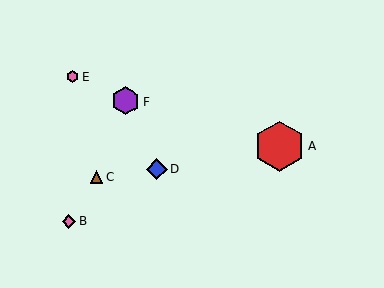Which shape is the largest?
The red hexagon (labeled A) is the largest.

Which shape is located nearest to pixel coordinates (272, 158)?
The red hexagon (labeled A) at (279, 146) is nearest to that location.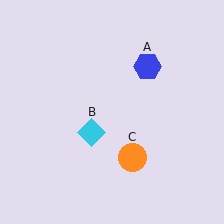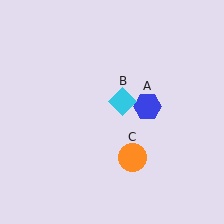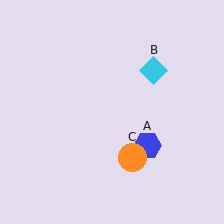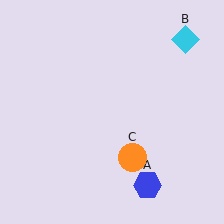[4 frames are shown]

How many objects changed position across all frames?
2 objects changed position: blue hexagon (object A), cyan diamond (object B).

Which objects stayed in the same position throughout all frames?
Orange circle (object C) remained stationary.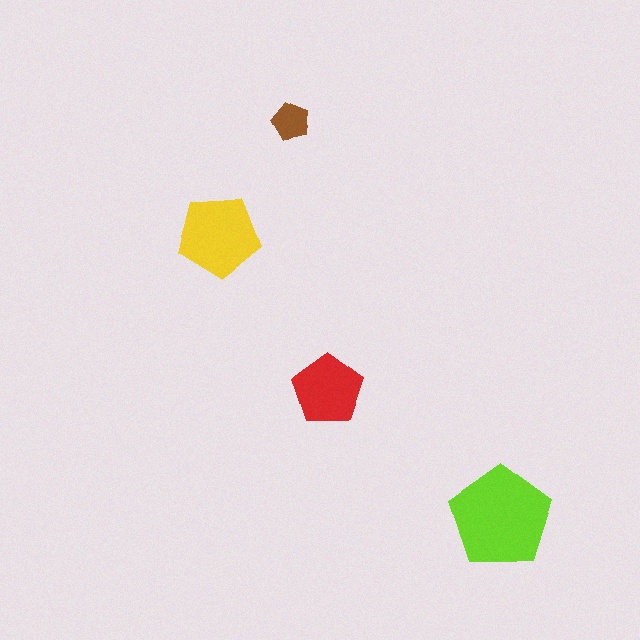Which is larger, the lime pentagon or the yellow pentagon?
The lime one.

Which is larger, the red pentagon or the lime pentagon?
The lime one.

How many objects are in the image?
There are 4 objects in the image.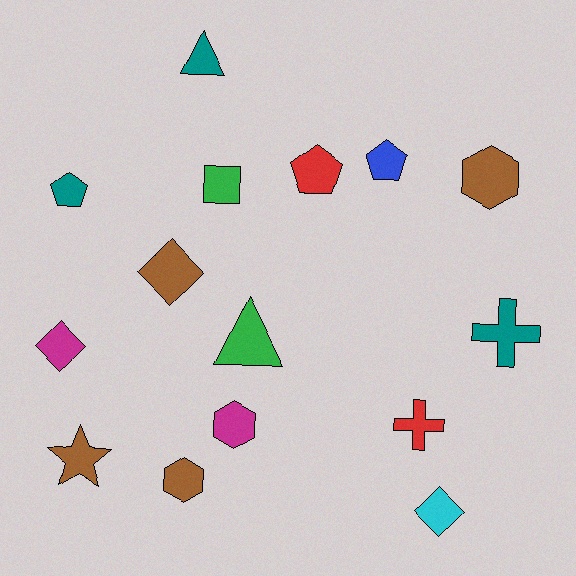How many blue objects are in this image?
There is 1 blue object.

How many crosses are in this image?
There are 2 crosses.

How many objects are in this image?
There are 15 objects.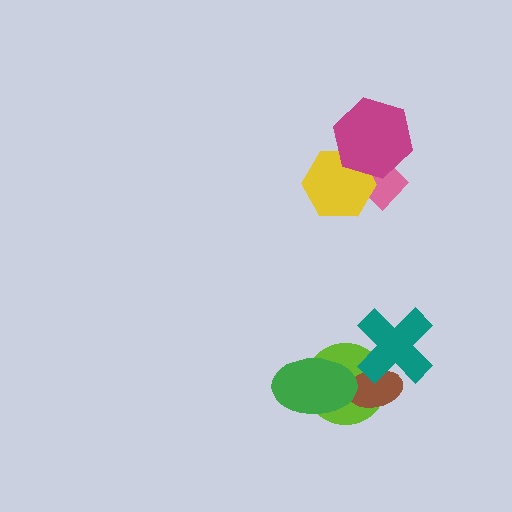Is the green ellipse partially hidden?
No, no other shape covers it.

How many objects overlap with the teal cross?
2 objects overlap with the teal cross.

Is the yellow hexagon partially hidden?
Yes, it is partially covered by another shape.